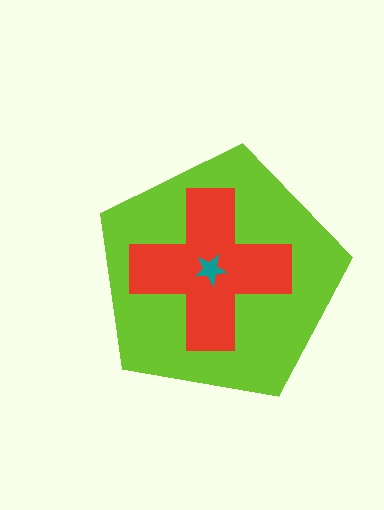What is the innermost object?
The teal star.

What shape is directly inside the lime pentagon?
The red cross.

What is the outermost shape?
The lime pentagon.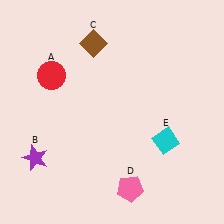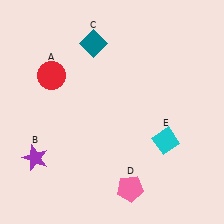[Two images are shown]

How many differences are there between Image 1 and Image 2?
There is 1 difference between the two images.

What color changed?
The diamond (C) changed from brown in Image 1 to teal in Image 2.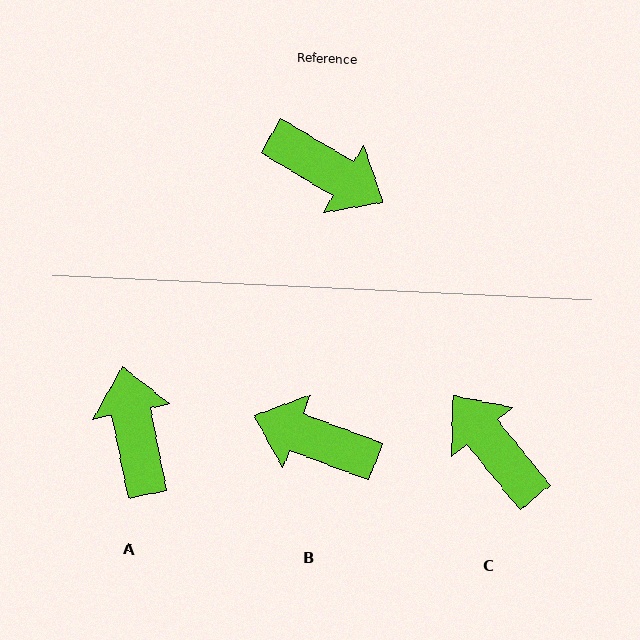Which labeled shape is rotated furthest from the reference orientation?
B, about 170 degrees away.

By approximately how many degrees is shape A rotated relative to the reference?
Approximately 132 degrees counter-clockwise.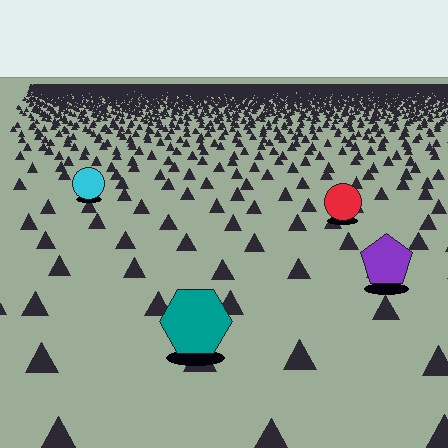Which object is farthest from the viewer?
The cyan circle is farthest from the viewer. It appears smaller and the ground texture around it is denser.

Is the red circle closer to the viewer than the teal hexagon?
No. The teal hexagon is closer — you can tell from the texture gradient: the ground texture is coarser near it.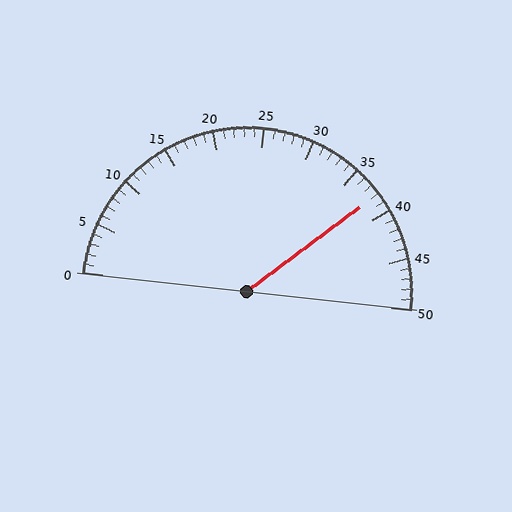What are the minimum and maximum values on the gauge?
The gauge ranges from 0 to 50.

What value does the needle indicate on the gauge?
The needle indicates approximately 38.